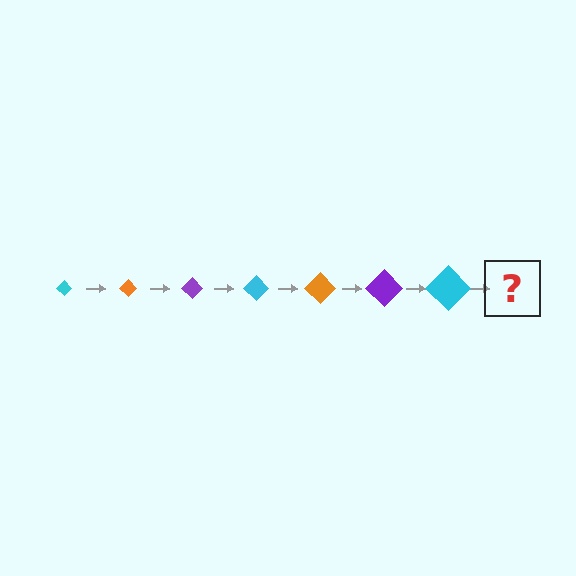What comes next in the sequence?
The next element should be an orange diamond, larger than the previous one.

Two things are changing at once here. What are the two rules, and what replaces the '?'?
The two rules are that the diamond grows larger each step and the color cycles through cyan, orange, and purple. The '?' should be an orange diamond, larger than the previous one.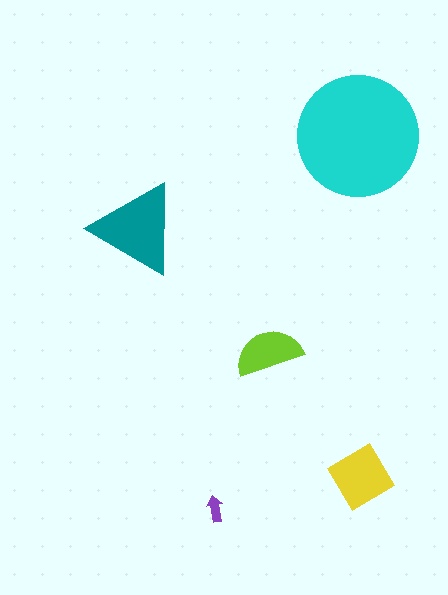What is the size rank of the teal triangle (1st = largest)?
2nd.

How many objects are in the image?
There are 5 objects in the image.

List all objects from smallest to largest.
The purple arrow, the lime semicircle, the yellow diamond, the teal triangle, the cyan circle.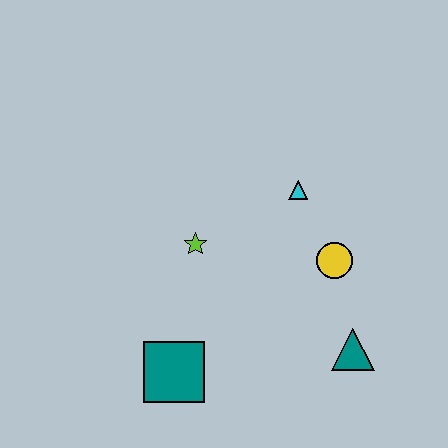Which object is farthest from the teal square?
The cyan triangle is farthest from the teal square.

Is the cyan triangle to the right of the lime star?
Yes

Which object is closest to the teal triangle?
The yellow circle is closest to the teal triangle.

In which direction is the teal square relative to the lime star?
The teal square is below the lime star.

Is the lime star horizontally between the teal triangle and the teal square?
Yes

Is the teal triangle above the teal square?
Yes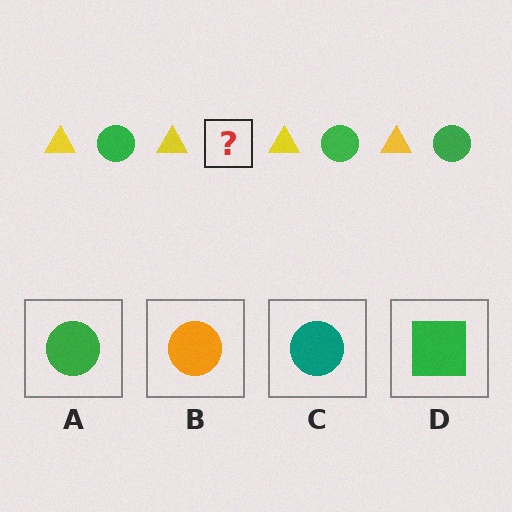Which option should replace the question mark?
Option A.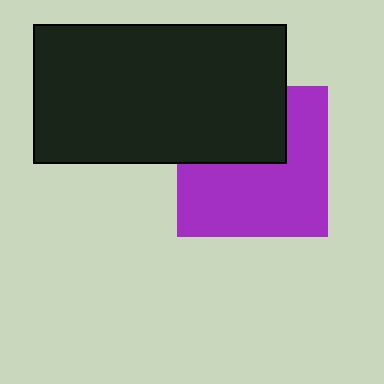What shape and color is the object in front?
The object in front is a black rectangle.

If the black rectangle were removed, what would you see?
You would see the complete purple square.